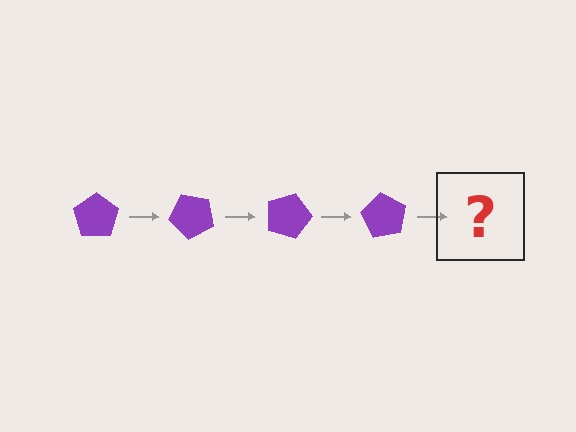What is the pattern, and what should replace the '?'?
The pattern is that the pentagon rotates 45 degrees each step. The '?' should be a purple pentagon rotated 180 degrees.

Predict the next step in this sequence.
The next step is a purple pentagon rotated 180 degrees.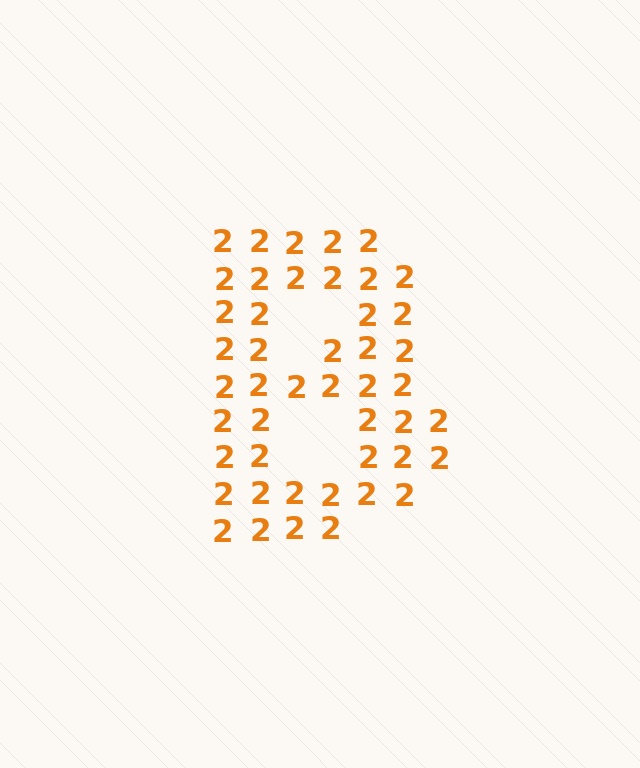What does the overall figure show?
The overall figure shows the letter B.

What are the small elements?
The small elements are digit 2's.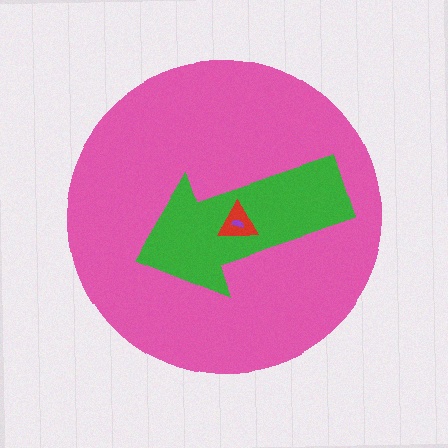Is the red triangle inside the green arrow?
Yes.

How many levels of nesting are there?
4.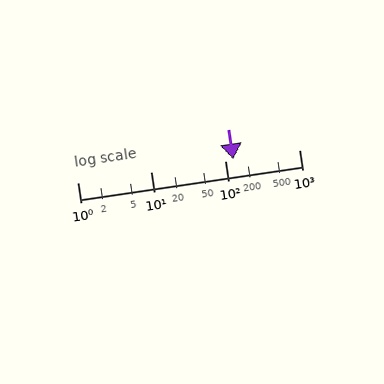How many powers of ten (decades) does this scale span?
The scale spans 3 decades, from 1 to 1000.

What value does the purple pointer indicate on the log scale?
The pointer indicates approximately 130.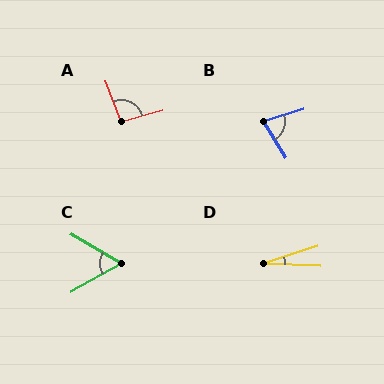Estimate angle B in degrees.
Approximately 76 degrees.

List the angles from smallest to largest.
D (21°), C (60°), B (76°), A (95°).